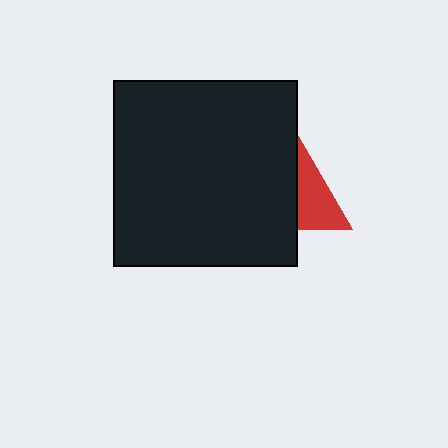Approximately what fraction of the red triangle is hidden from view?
Roughly 48% of the red triangle is hidden behind the black rectangle.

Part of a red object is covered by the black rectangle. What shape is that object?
It is a triangle.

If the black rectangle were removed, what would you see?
You would see the complete red triangle.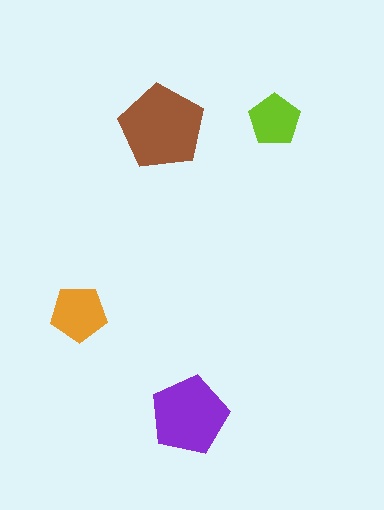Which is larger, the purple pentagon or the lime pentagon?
The purple one.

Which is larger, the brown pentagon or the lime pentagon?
The brown one.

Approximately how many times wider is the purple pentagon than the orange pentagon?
About 1.5 times wider.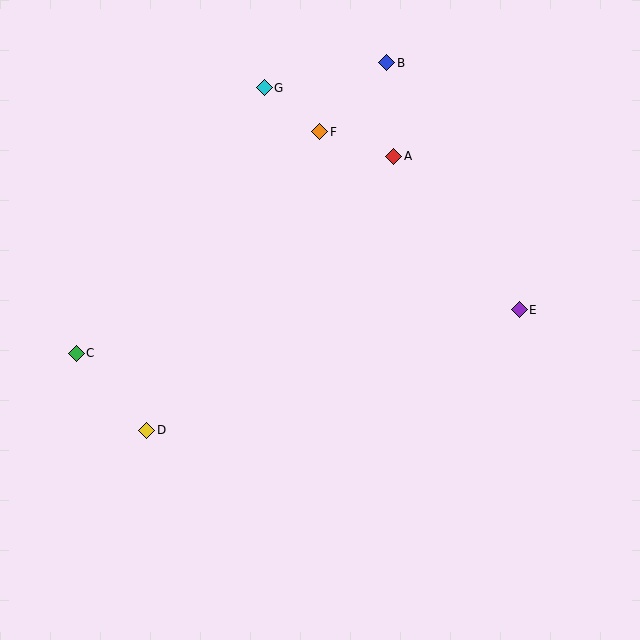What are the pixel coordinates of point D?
Point D is at (147, 430).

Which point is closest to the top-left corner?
Point G is closest to the top-left corner.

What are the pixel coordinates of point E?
Point E is at (519, 310).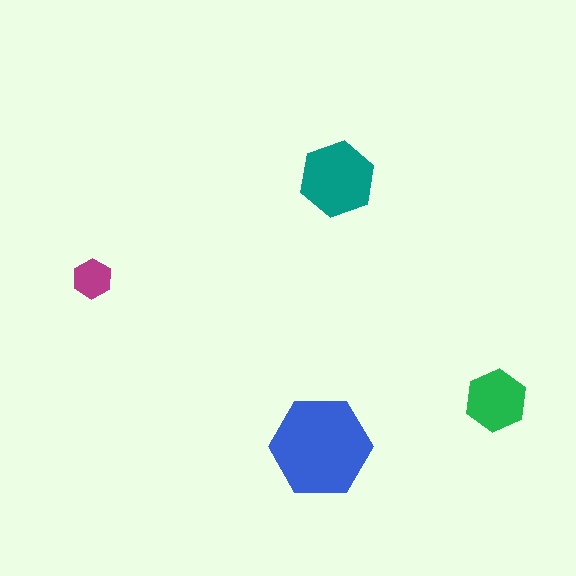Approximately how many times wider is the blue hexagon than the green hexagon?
About 1.5 times wider.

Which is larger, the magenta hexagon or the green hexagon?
The green one.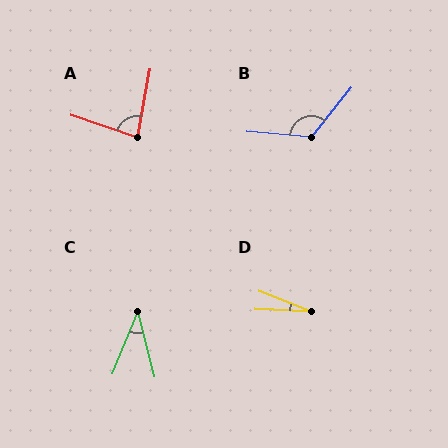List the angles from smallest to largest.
D (19°), C (36°), A (82°), B (125°).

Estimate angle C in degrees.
Approximately 36 degrees.